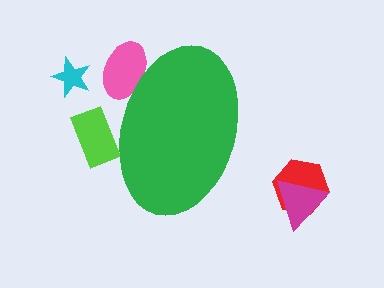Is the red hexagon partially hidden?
No, the red hexagon is fully visible.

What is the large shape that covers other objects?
A green ellipse.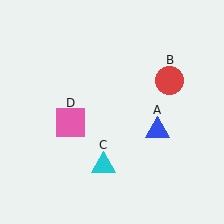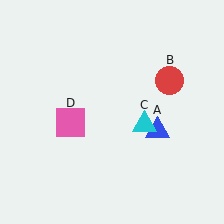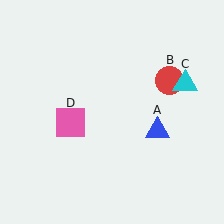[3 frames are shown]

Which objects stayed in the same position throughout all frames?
Blue triangle (object A) and red circle (object B) and pink square (object D) remained stationary.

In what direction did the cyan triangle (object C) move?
The cyan triangle (object C) moved up and to the right.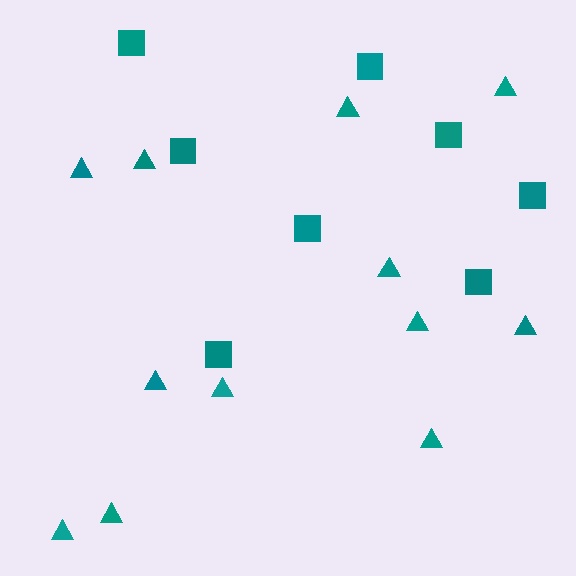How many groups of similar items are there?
There are 2 groups: one group of triangles (12) and one group of squares (8).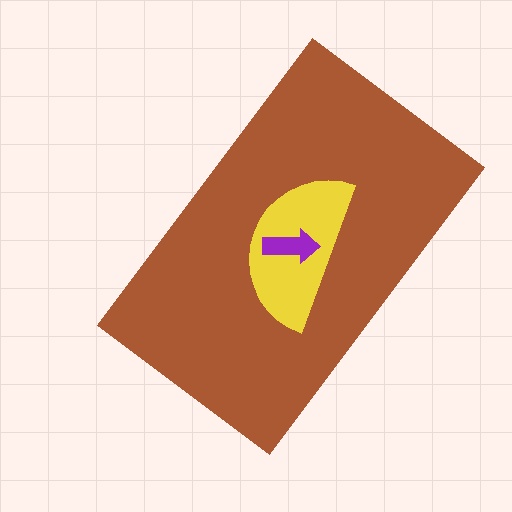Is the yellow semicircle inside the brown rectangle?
Yes.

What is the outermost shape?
The brown rectangle.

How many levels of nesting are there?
3.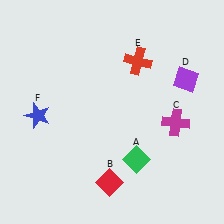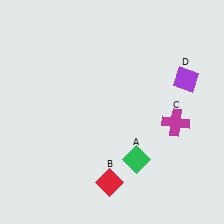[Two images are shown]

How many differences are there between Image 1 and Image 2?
There are 2 differences between the two images.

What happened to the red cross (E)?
The red cross (E) was removed in Image 2. It was in the top-right area of Image 1.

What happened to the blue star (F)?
The blue star (F) was removed in Image 2. It was in the bottom-left area of Image 1.